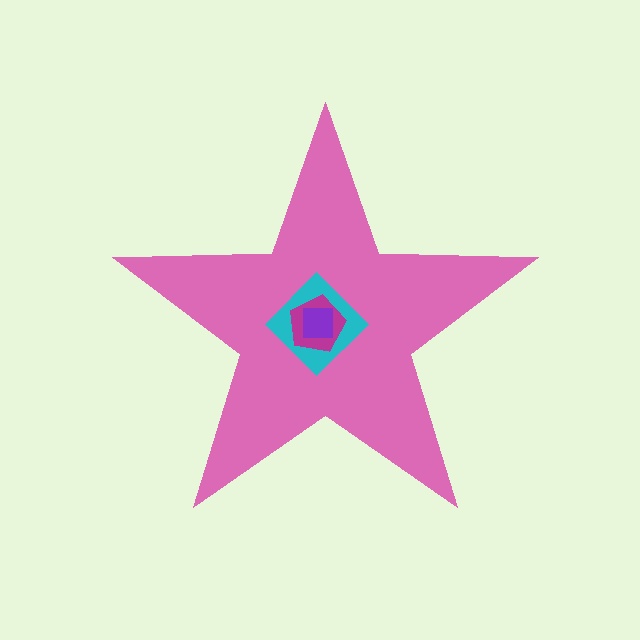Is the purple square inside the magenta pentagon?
Yes.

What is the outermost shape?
The pink star.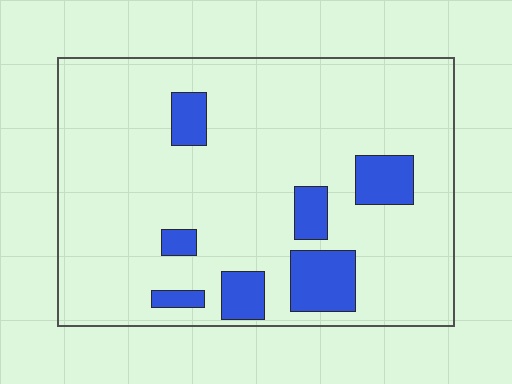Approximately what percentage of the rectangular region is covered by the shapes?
Approximately 15%.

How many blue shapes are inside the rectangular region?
7.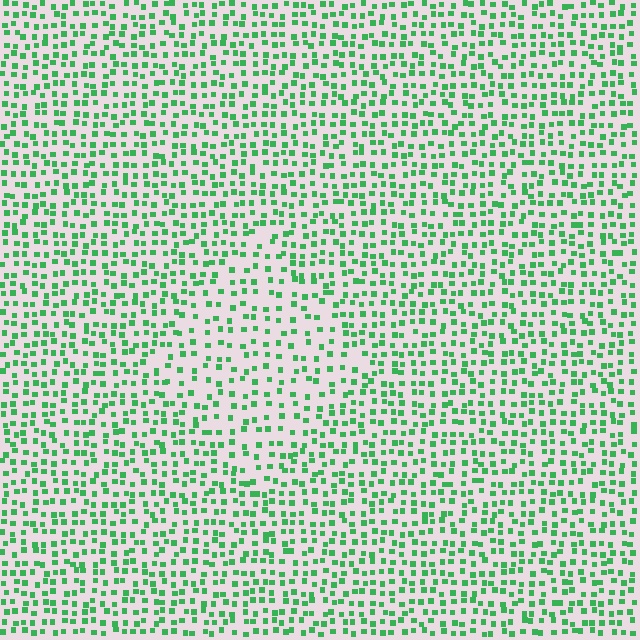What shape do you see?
I see a diamond.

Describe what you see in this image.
The image contains small green elements arranged at two different densities. A diamond-shaped region is visible where the elements are less densely packed than the surrounding area.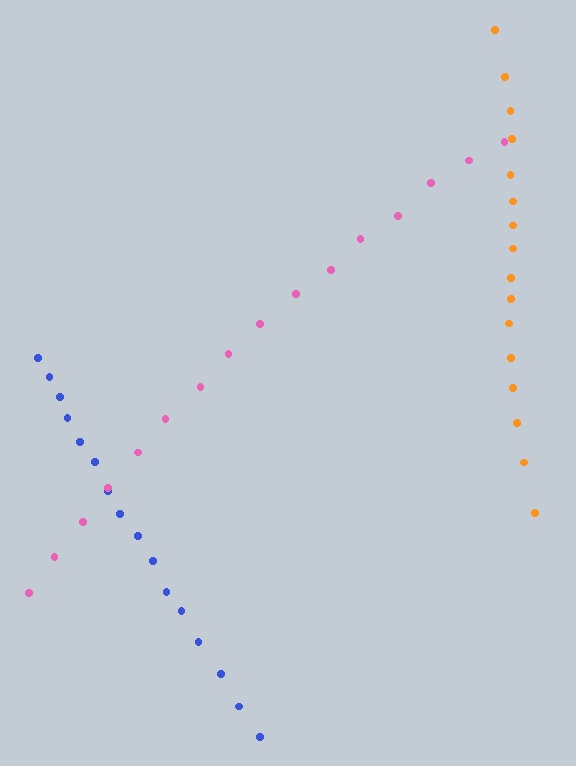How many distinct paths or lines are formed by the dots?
There are 3 distinct paths.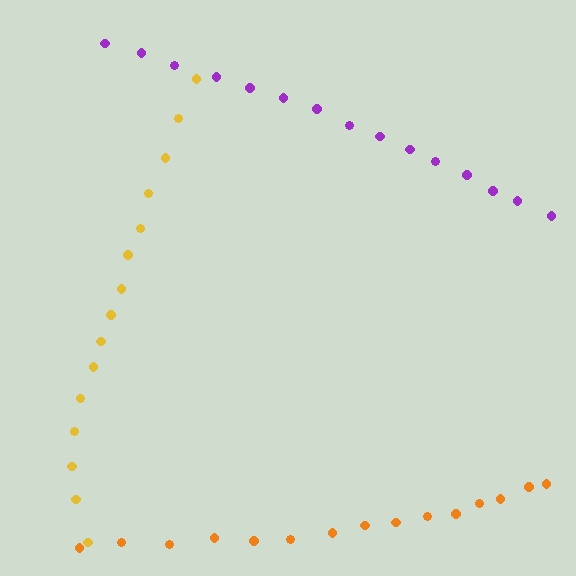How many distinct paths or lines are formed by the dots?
There are 3 distinct paths.